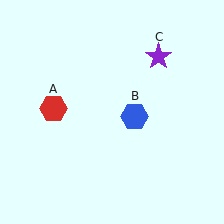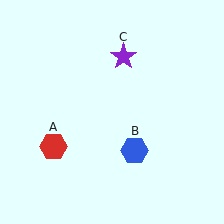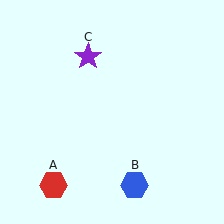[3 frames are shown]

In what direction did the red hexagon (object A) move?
The red hexagon (object A) moved down.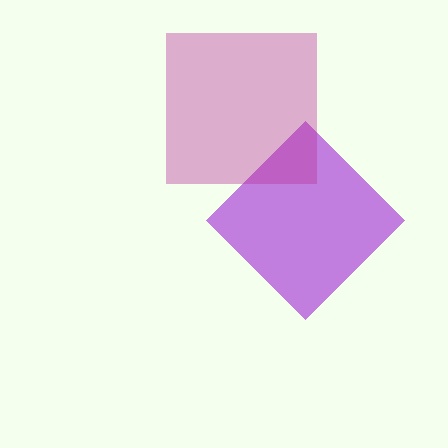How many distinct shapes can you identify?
There are 2 distinct shapes: a purple diamond, a magenta square.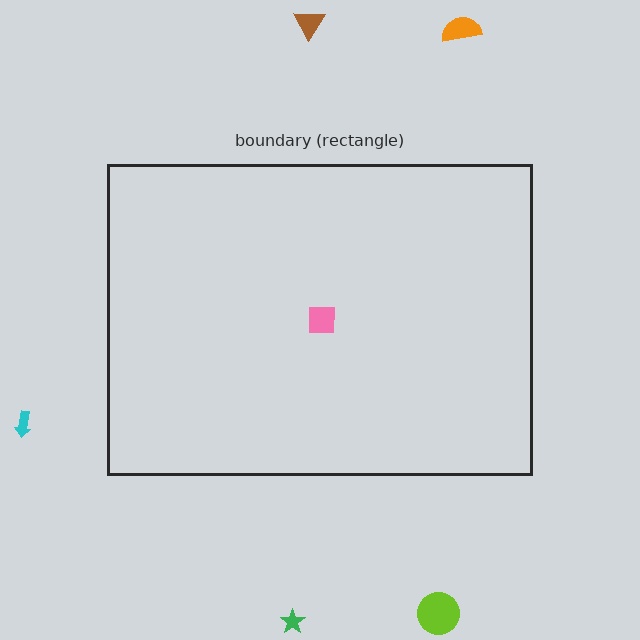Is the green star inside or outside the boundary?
Outside.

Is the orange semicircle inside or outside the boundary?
Outside.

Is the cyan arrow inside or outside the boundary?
Outside.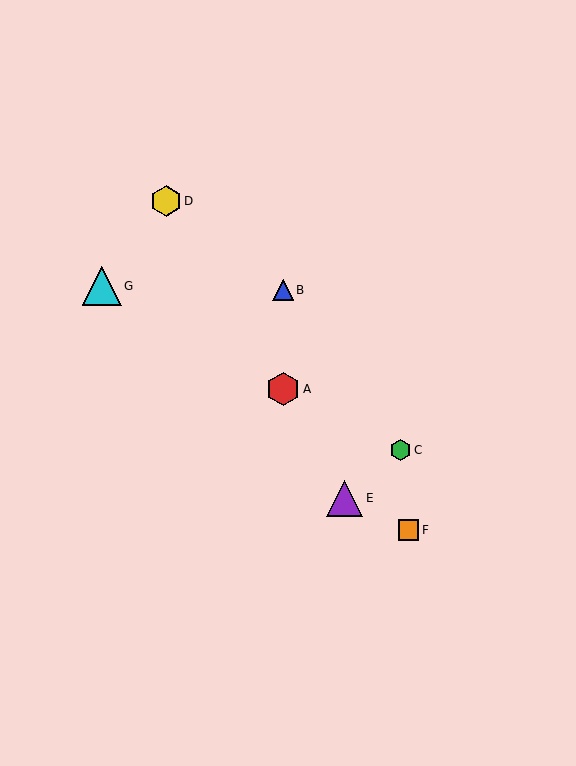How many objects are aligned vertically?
2 objects (A, B) are aligned vertically.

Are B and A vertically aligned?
Yes, both are at x≈283.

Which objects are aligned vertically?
Objects A, B are aligned vertically.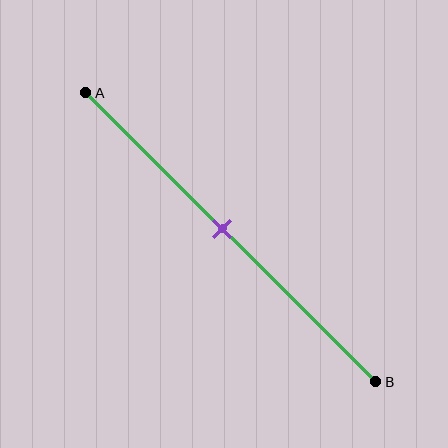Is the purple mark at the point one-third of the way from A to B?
No, the mark is at about 45% from A, not at the 33% one-third point.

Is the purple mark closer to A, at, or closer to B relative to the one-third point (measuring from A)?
The purple mark is closer to point B than the one-third point of segment AB.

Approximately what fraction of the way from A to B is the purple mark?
The purple mark is approximately 45% of the way from A to B.